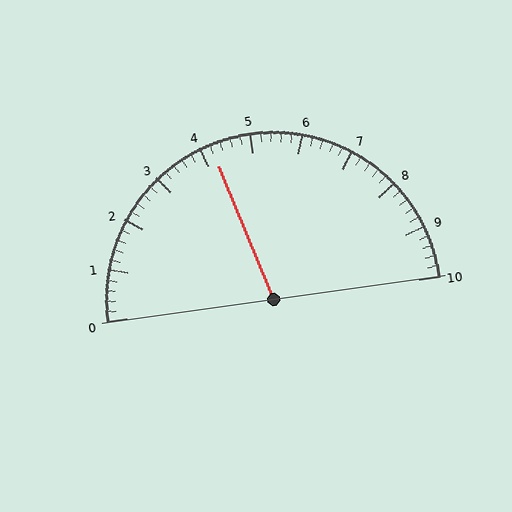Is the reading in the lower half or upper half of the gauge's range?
The reading is in the lower half of the range (0 to 10).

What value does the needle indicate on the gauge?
The needle indicates approximately 4.2.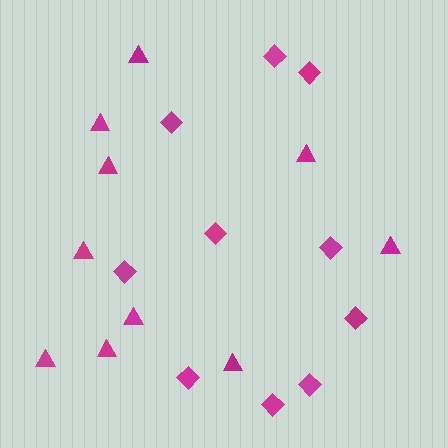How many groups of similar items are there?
There are 2 groups: one group of diamonds (10) and one group of triangles (10).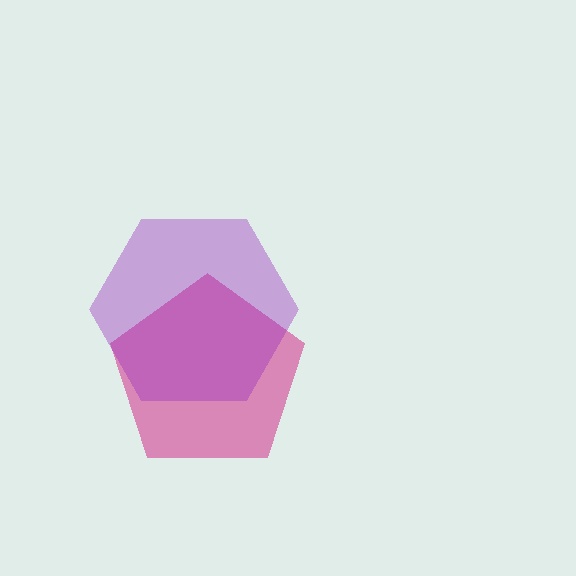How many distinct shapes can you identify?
There are 2 distinct shapes: a magenta pentagon, a purple hexagon.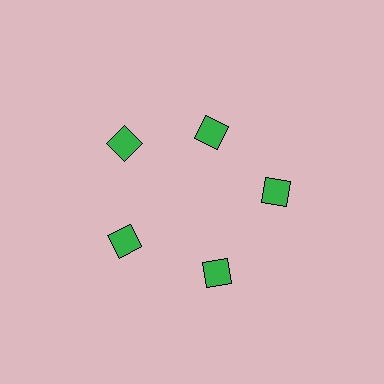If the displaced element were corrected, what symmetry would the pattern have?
It would have 5-fold rotational symmetry — the pattern would map onto itself every 72 degrees.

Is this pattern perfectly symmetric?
No. The 5 green squares are arranged in a ring, but one element near the 1 o'clock position is pulled inward toward the center, breaking the 5-fold rotational symmetry.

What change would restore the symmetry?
The symmetry would be restored by moving it outward, back onto the ring so that all 5 squares sit at equal angles and equal distance from the center.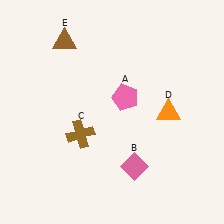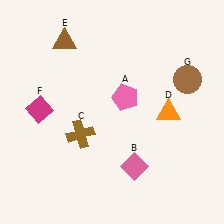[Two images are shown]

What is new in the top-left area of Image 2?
A magenta diamond (F) was added in the top-left area of Image 2.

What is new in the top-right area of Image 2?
A brown circle (G) was added in the top-right area of Image 2.